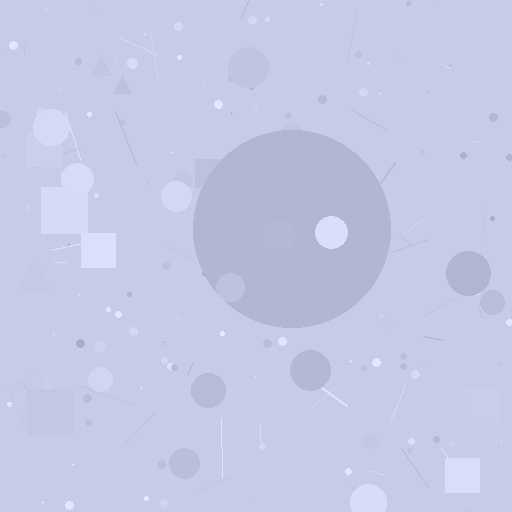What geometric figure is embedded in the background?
A circle is embedded in the background.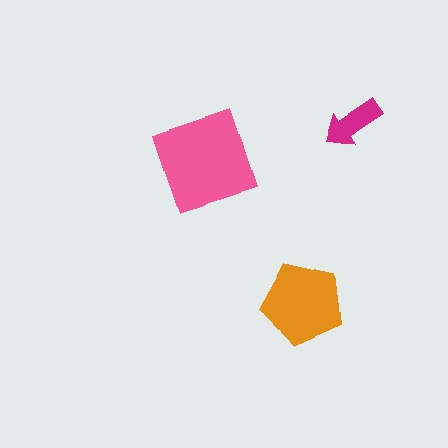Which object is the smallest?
The magenta arrow.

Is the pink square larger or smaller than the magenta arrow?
Larger.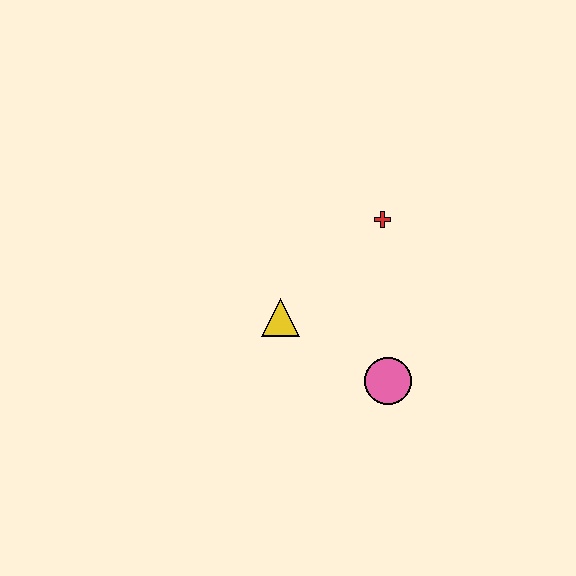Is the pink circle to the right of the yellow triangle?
Yes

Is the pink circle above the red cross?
No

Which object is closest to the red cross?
The yellow triangle is closest to the red cross.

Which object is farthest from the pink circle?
The red cross is farthest from the pink circle.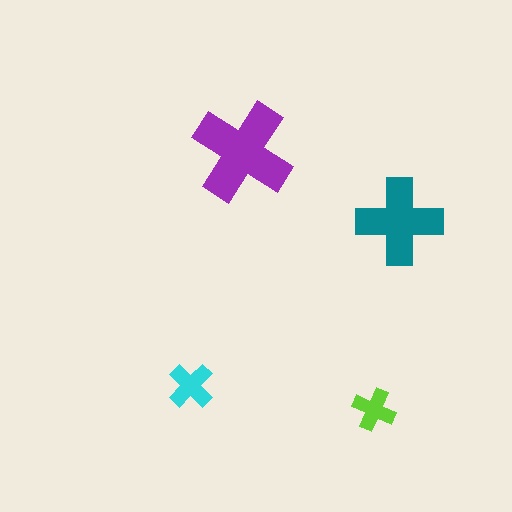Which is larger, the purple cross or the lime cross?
The purple one.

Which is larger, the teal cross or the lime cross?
The teal one.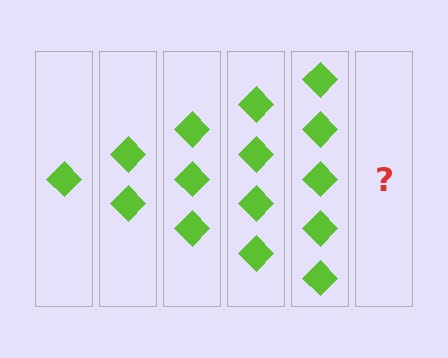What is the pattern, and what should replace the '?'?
The pattern is that each step adds one more diamond. The '?' should be 6 diamonds.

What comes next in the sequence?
The next element should be 6 diamonds.